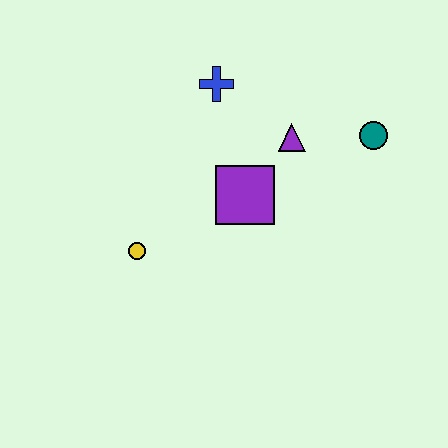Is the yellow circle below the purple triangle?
Yes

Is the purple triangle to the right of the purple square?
Yes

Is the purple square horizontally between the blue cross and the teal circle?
Yes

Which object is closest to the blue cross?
The purple triangle is closest to the blue cross.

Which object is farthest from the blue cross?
The yellow circle is farthest from the blue cross.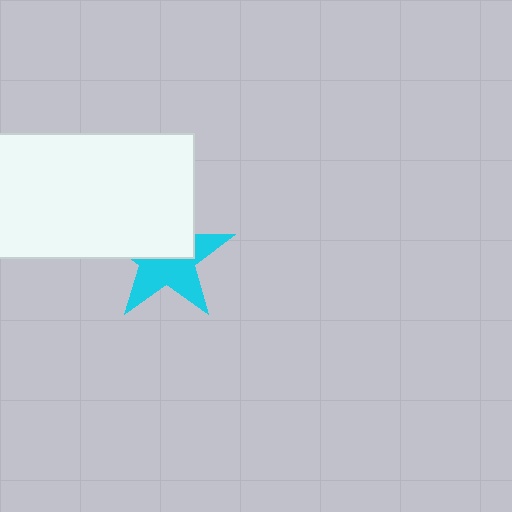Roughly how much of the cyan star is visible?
About half of it is visible (roughly 52%).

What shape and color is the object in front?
The object in front is a white rectangle.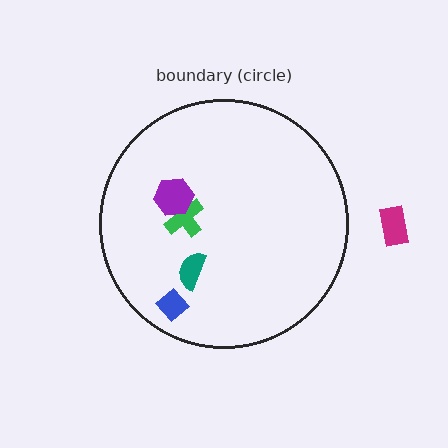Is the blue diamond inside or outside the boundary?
Inside.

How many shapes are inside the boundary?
4 inside, 1 outside.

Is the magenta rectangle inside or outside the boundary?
Outside.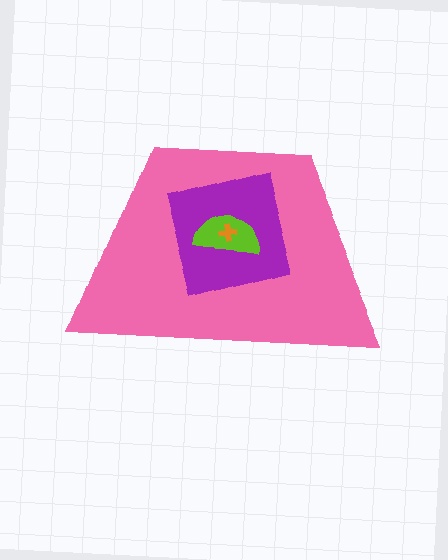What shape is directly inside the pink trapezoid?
The purple square.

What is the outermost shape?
The pink trapezoid.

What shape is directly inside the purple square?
The lime semicircle.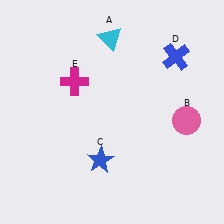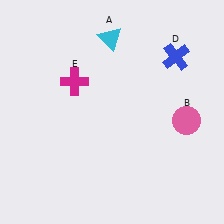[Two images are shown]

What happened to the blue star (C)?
The blue star (C) was removed in Image 2. It was in the bottom-left area of Image 1.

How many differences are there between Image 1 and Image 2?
There is 1 difference between the two images.